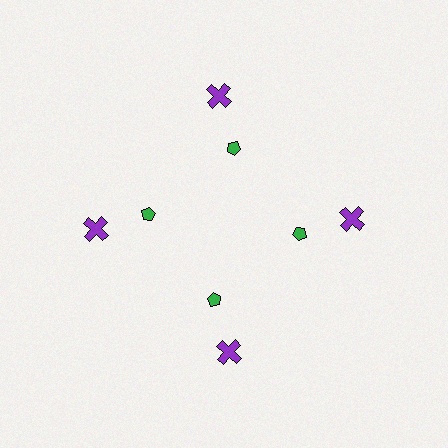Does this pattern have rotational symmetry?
Yes, this pattern has 4-fold rotational symmetry. It looks the same after rotating 90 degrees around the center.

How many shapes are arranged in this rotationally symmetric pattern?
There are 8 shapes, arranged in 4 groups of 2.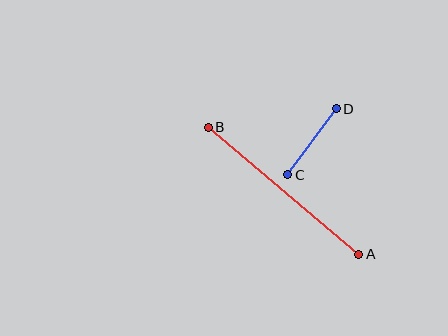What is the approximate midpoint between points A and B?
The midpoint is at approximately (283, 191) pixels.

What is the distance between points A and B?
The distance is approximately 197 pixels.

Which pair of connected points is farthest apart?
Points A and B are farthest apart.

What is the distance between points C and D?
The distance is approximately 82 pixels.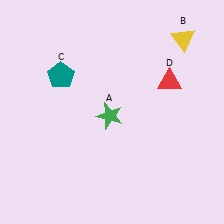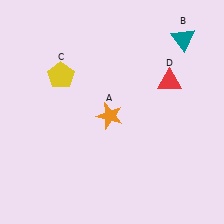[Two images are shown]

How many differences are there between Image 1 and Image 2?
There are 3 differences between the two images.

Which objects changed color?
A changed from green to orange. B changed from yellow to teal. C changed from teal to yellow.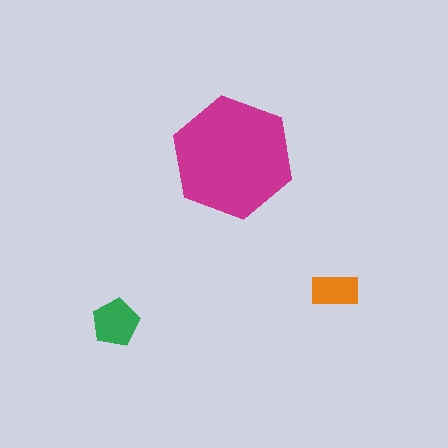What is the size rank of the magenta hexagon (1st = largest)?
1st.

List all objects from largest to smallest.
The magenta hexagon, the green pentagon, the orange rectangle.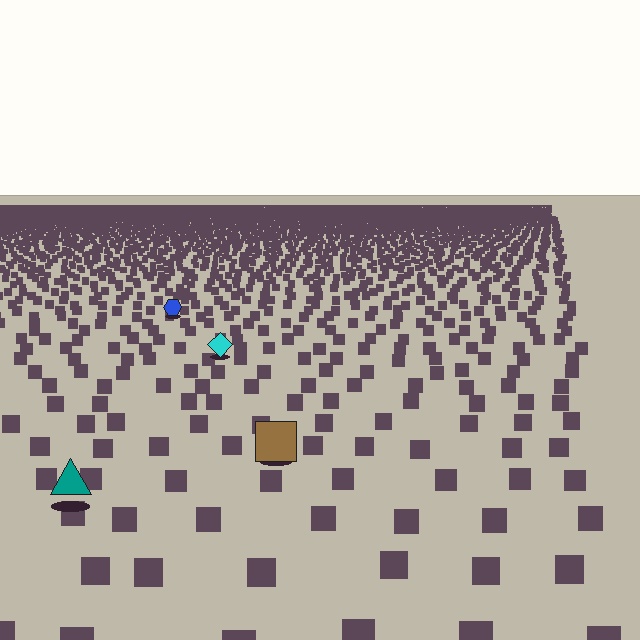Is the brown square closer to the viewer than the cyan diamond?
Yes. The brown square is closer — you can tell from the texture gradient: the ground texture is coarser near it.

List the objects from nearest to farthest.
From nearest to farthest: the teal triangle, the brown square, the cyan diamond, the blue hexagon.